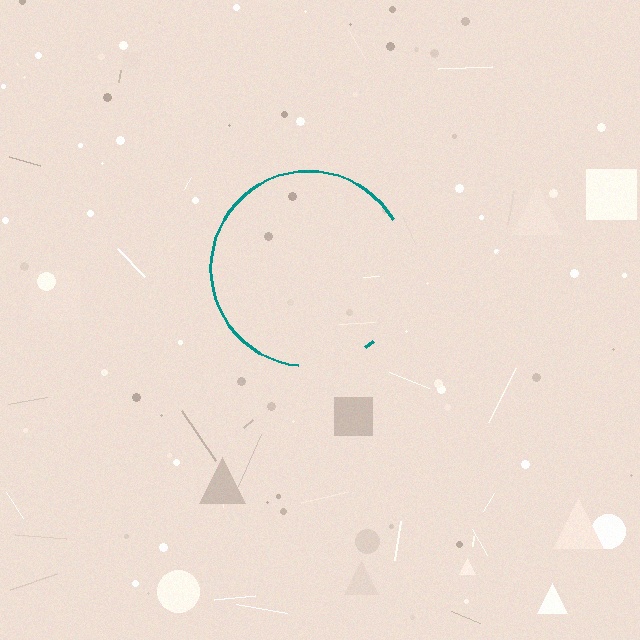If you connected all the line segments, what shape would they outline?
They would outline a circle.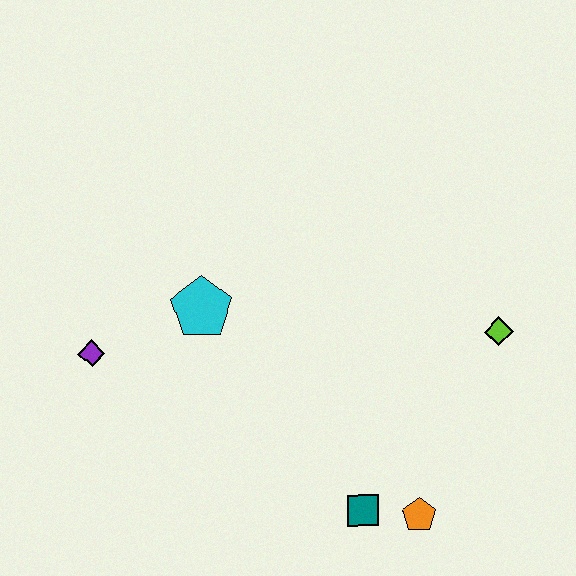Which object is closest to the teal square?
The orange pentagon is closest to the teal square.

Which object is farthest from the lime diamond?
The purple diamond is farthest from the lime diamond.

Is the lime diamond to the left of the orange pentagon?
No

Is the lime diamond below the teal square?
No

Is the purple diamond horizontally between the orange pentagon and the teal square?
No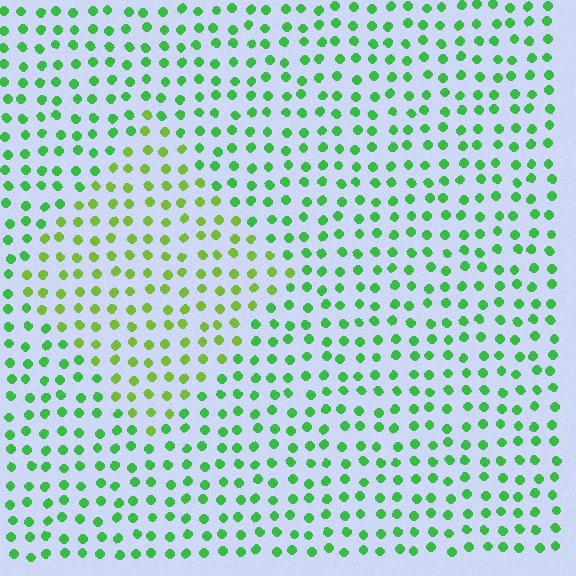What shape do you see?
I see a diamond.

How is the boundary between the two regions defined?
The boundary is defined purely by a slight shift in hue (about 35 degrees). Spacing, size, and orientation are identical on both sides.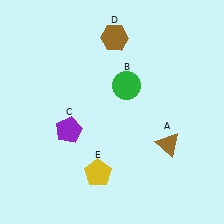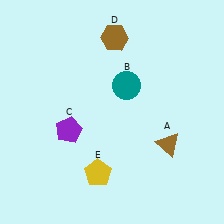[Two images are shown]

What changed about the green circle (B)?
In Image 1, B is green. In Image 2, it changed to teal.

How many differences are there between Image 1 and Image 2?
There is 1 difference between the two images.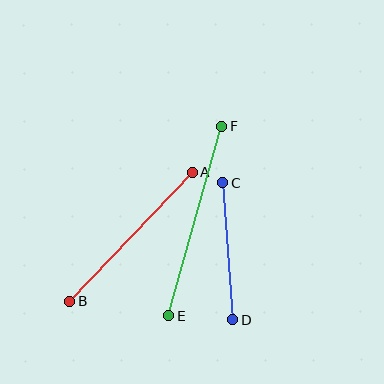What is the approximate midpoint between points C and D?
The midpoint is at approximately (228, 251) pixels.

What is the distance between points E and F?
The distance is approximately 196 pixels.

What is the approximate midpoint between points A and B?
The midpoint is at approximately (131, 237) pixels.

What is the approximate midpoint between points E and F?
The midpoint is at approximately (195, 221) pixels.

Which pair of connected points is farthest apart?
Points E and F are farthest apart.